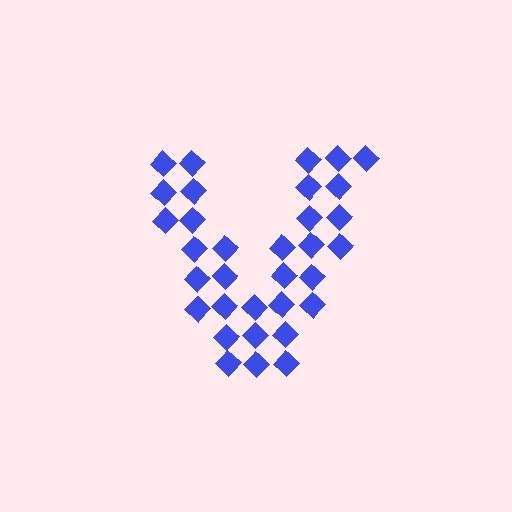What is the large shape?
The large shape is the letter V.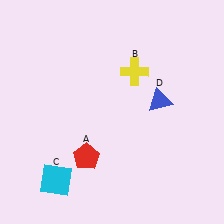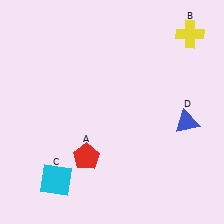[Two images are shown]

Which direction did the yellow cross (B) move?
The yellow cross (B) moved right.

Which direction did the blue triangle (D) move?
The blue triangle (D) moved right.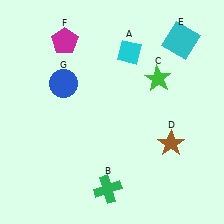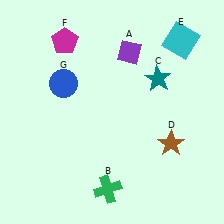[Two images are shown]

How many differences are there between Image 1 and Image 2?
There are 2 differences between the two images.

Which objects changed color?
A changed from cyan to purple. C changed from green to teal.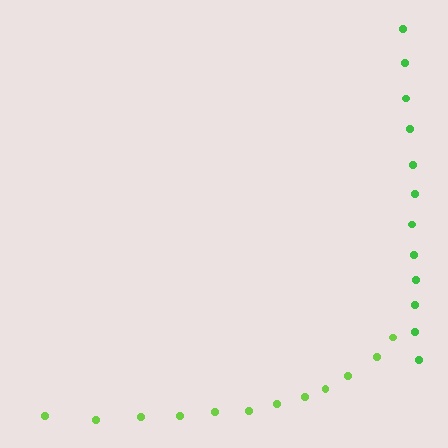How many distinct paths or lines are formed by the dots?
There are 2 distinct paths.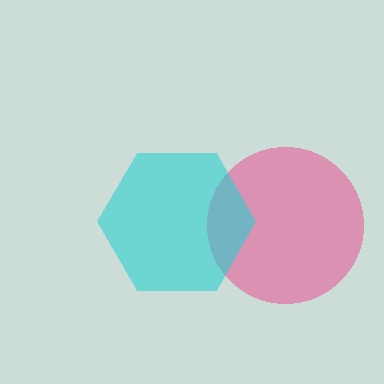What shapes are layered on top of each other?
The layered shapes are: a pink circle, a cyan hexagon.